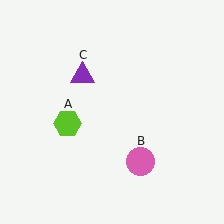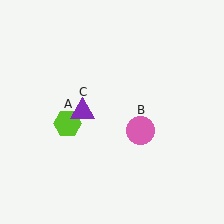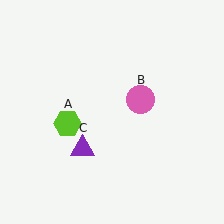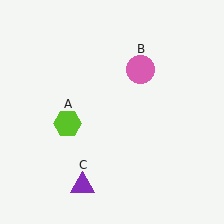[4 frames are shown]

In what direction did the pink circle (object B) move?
The pink circle (object B) moved up.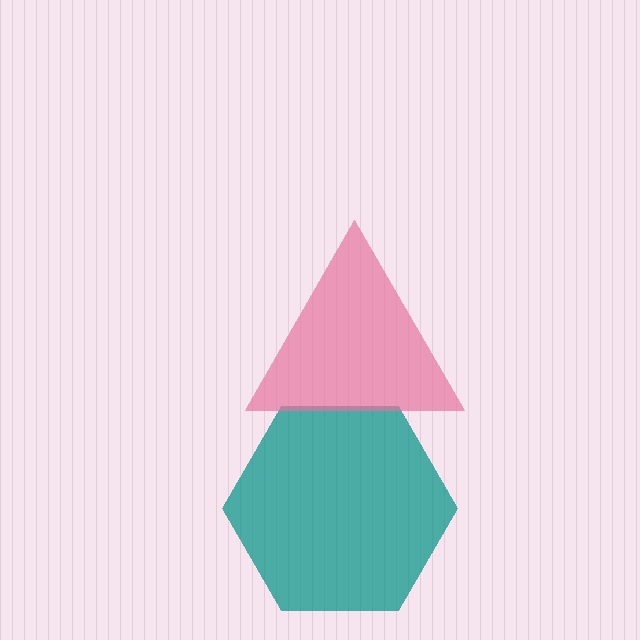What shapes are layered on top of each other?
The layered shapes are: a teal hexagon, a pink triangle.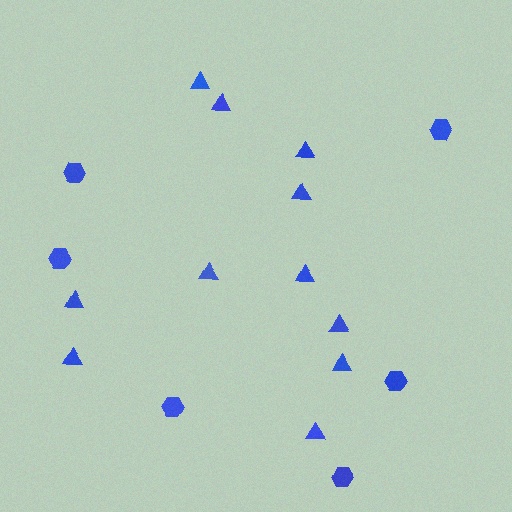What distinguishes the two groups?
There are 2 groups: one group of triangles (11) and one group of hexagons (6).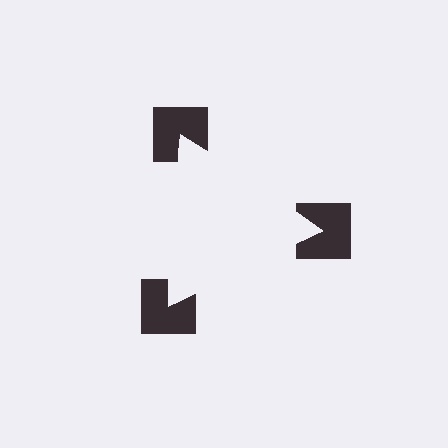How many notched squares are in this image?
There are 3 — one at each vertex of the illusory triangle.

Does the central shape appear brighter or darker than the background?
It typically appears slightly brighter than the background, even though no actual brightness change is drawn.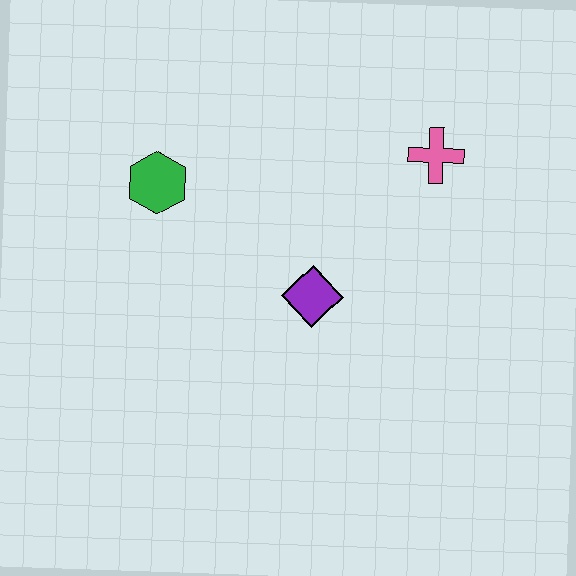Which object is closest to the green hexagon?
The purple diamond is closest to the green hexagon.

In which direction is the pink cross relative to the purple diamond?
The pink cross is above the purple diamond.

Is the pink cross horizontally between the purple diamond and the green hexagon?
No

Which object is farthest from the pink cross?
The green hexagon is farthest from the pink cross.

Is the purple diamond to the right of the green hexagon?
Yes